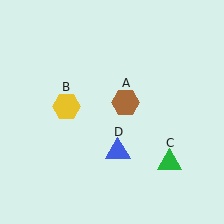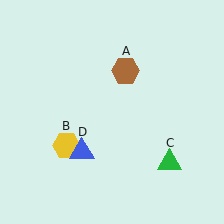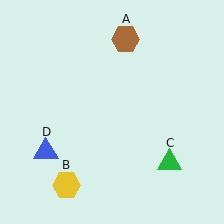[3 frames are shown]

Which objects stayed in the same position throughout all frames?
Green triangle (object C) remained stationary.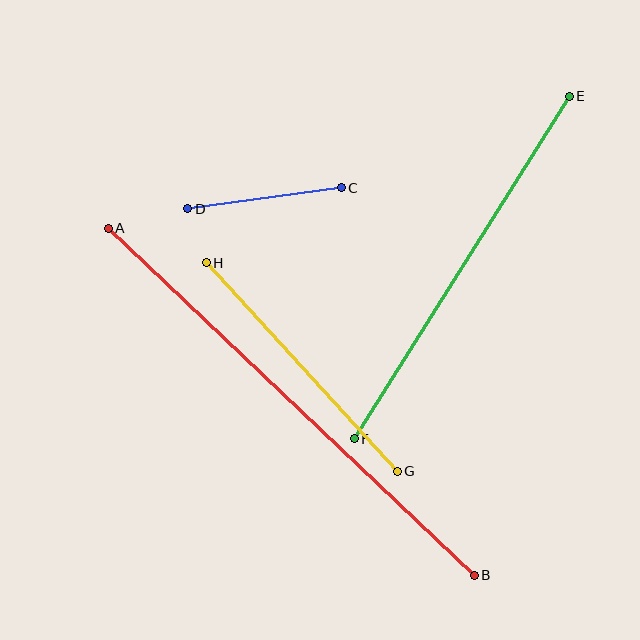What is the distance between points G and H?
The distance is approximately 282 pixels.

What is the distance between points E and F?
The distance is approximately 404 pixels.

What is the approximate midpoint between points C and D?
The midpoint is at approximately (264, 198) pixels.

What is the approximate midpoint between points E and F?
The midpoint is at approximately (462, 267) pixels.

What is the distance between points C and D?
The distance is approximately 155 pixels.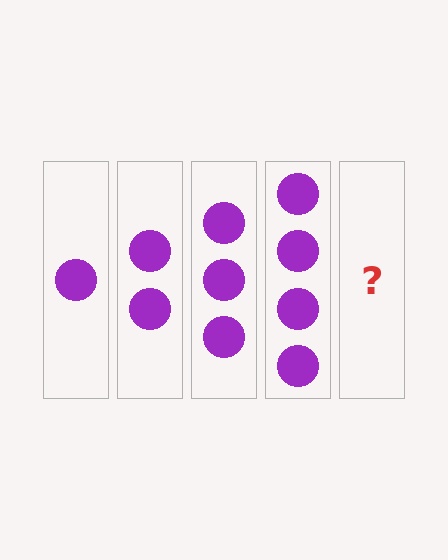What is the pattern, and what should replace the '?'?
The pattern is that each step adds one more circle. The '?' should be 5 circles.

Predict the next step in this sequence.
The next step is 5 circles.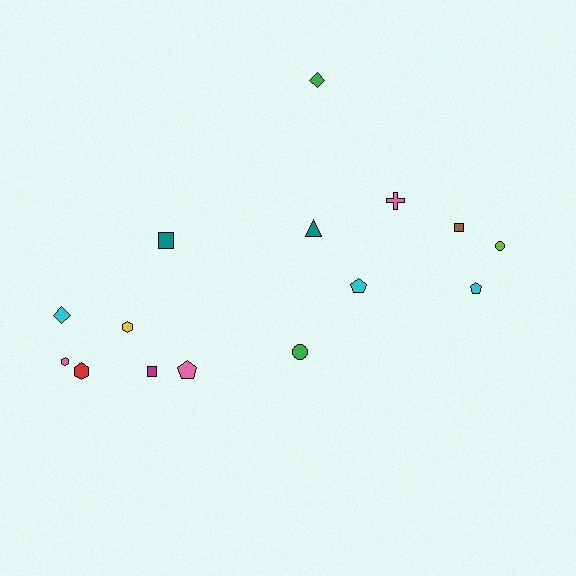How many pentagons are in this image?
There are 3 pentagons.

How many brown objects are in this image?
There is 1 brown object.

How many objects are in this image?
There are 15 objects.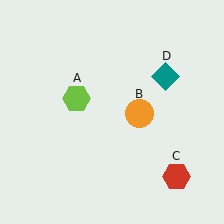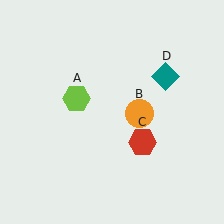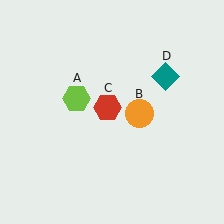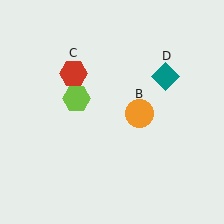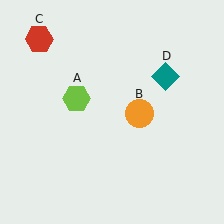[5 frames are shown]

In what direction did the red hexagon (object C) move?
The red hexagon (object C) moved up and to the left.